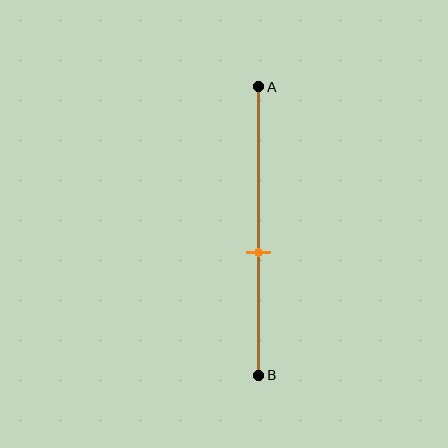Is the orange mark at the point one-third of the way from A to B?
No, the mark is at about 55% from A, not at the 33% one-third point.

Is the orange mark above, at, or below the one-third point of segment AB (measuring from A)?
The orange mark is below the one-third point of segment AB.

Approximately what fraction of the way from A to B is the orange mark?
The orange mark is approximately 55% of the way from A to B.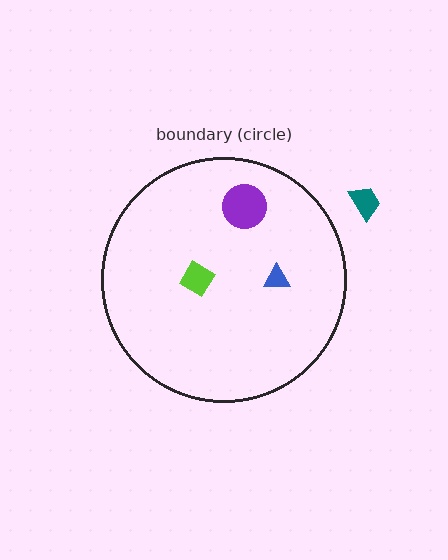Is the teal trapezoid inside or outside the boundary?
Outside.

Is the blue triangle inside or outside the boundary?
Inside.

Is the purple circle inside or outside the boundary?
Inside.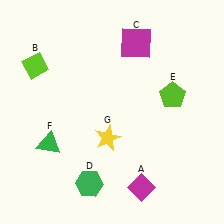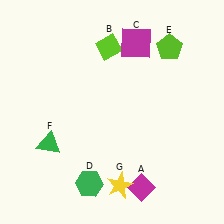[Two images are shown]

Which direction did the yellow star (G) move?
The yellow star (G) moved down.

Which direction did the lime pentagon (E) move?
The lime pentagon (E) moved up.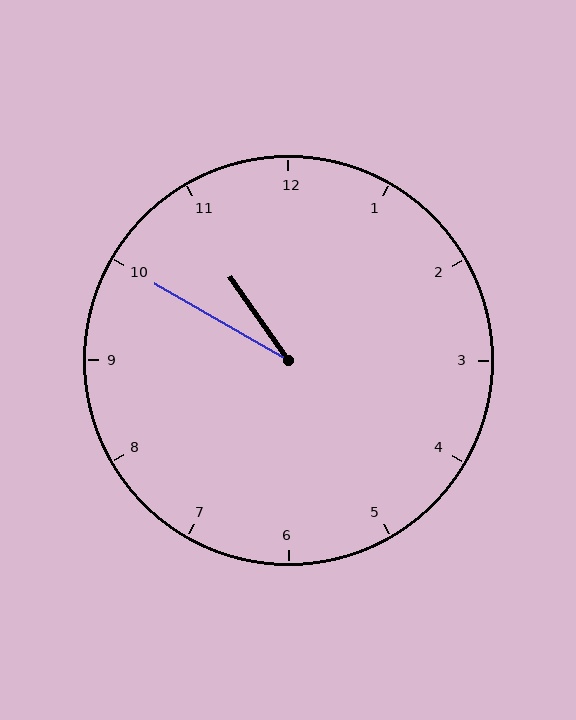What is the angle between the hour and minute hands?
Approximately 25 degrees.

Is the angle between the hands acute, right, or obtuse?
It is acute.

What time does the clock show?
10:50.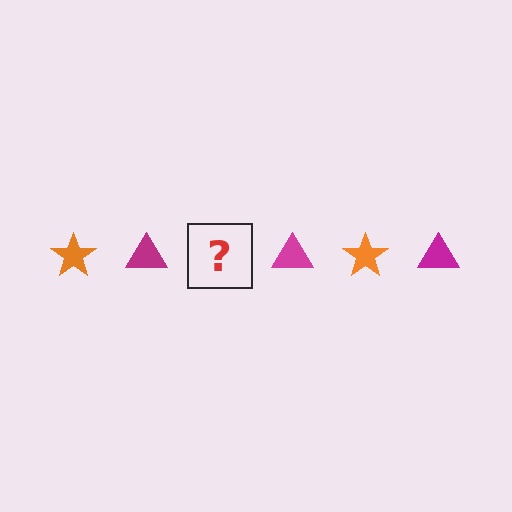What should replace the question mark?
The question mark should be replaced with an orange star.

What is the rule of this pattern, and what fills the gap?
The rule is that the pattern alternates between orange star and magenta triangle. The gap should be filled with an orange star.